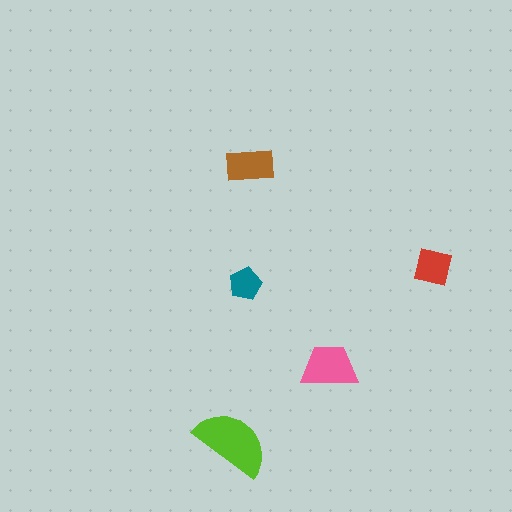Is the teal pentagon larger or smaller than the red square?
Smaller.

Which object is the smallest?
The teal pentagon.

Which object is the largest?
The lime semicircle.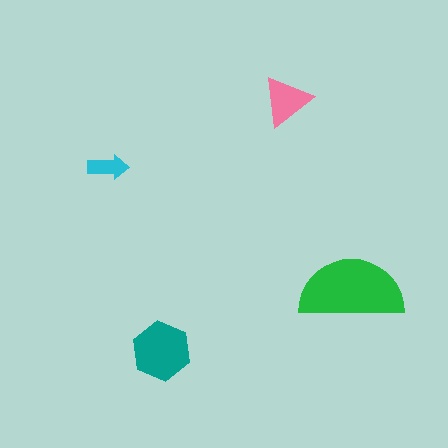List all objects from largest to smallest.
The green semicircle, the teal hexagon, the pink triangle, the cyan arrow.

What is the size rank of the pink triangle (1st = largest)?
3rd.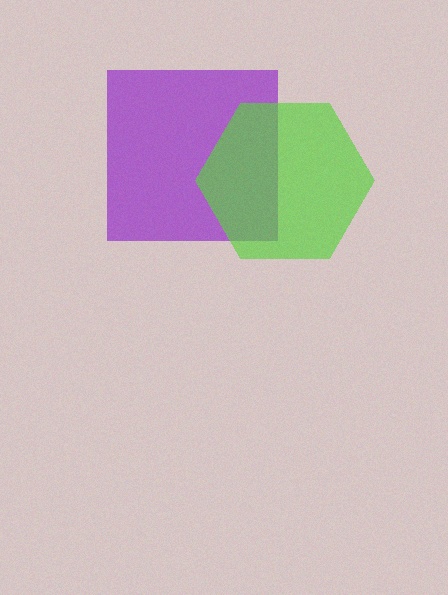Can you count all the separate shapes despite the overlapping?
Yes, there are 2 separate shapes.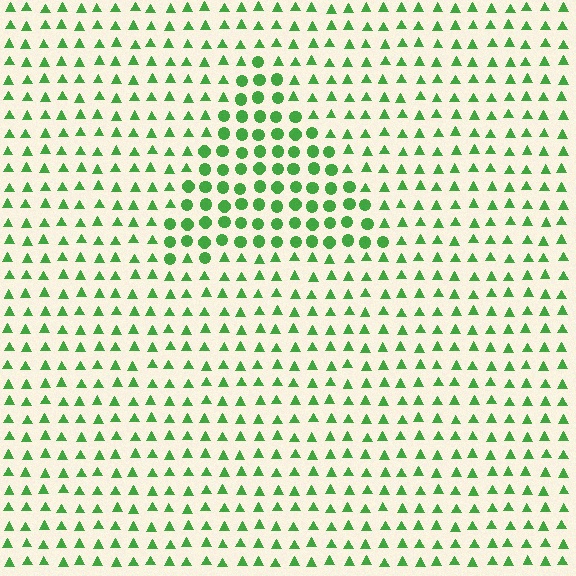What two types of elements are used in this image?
The image uses circles inside the triangle region and triangles outside it.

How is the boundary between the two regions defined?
The boundary is defined by a change in element shape: circles inside vs. triangles outside. All elements share the same color and spacing.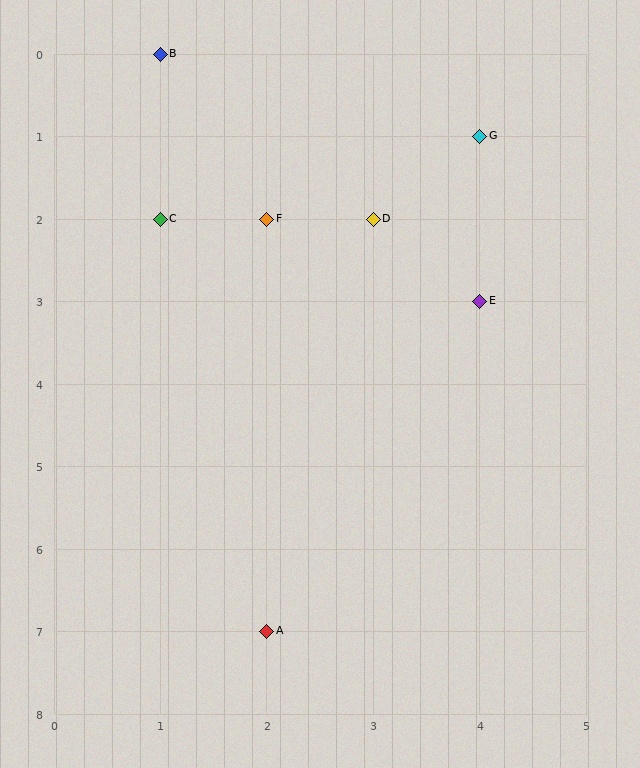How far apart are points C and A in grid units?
Points C and A are 1 column and 5 rows apart (about 5.1 grid units diagonally).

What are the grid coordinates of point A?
Point A is at grid coordinates (2, 7).